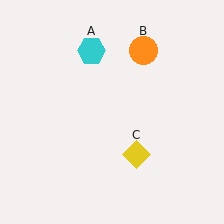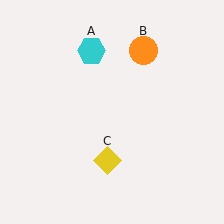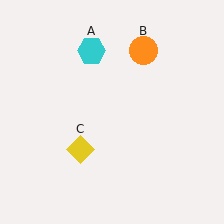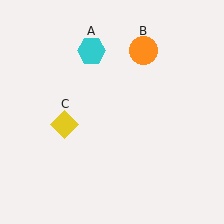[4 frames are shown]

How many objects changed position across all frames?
1 object changed position: yellow diamond (object C).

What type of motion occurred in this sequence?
The yellow diamond (object C) rotated clockwise around the center of the scene.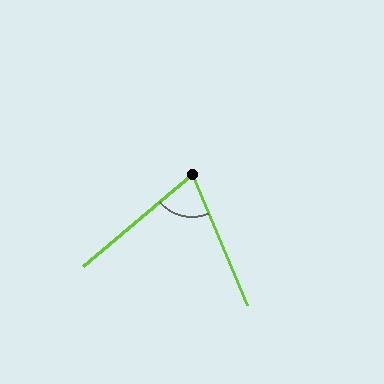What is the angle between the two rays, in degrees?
Approximately 73 degrees.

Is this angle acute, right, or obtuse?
It is acute.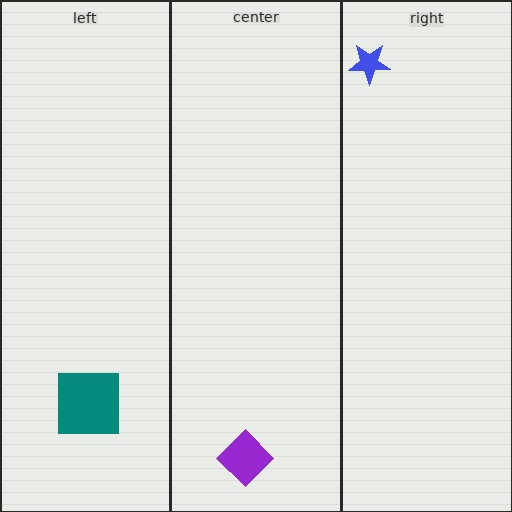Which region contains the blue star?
The right region.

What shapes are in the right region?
The blue star.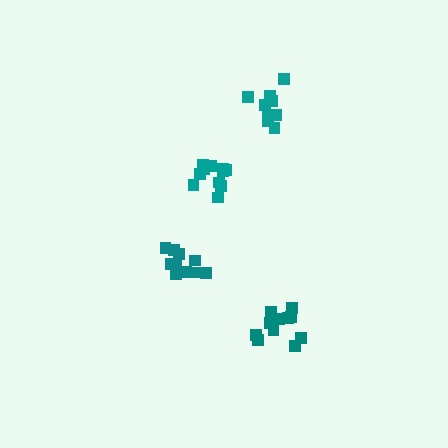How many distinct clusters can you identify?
There are 4 distinct clusters.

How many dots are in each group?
Group 1: 10 dots, Group 2: 9 dots, Group 3: 11 dots, Group 4: 11 dots (41 total).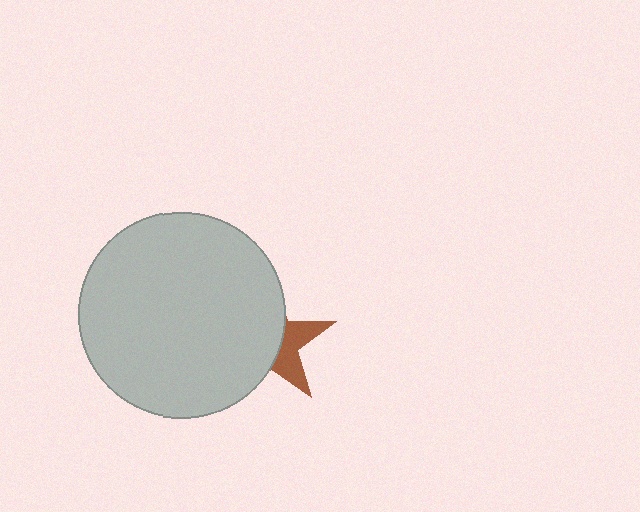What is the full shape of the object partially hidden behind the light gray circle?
The partially hidden object is a brown star.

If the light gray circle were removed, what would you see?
You would see the complete brown star.